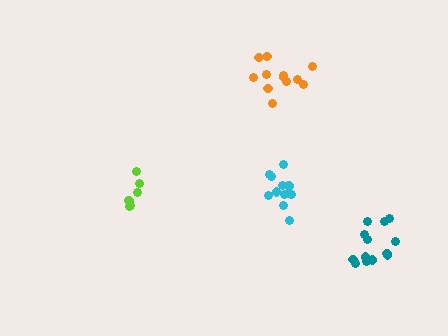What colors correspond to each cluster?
The clusters are colored: orange, cyan, teal, lime.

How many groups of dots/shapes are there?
There are 4 groups.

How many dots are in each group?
Group 1: 12 dots, Group 2: 12 dots, Group 3: 13 dots, Group 4: 7 dots (44 total).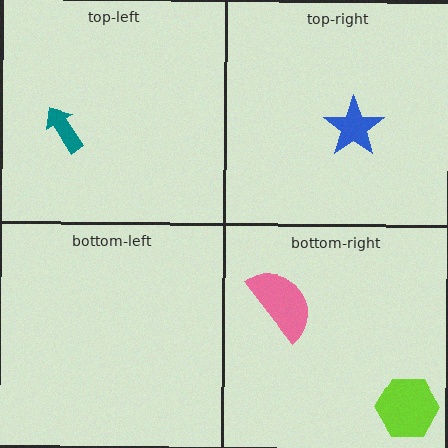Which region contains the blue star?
The top-right region.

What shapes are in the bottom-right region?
The pink semicircle, the lime hexagon.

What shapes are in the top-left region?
The teal arrow.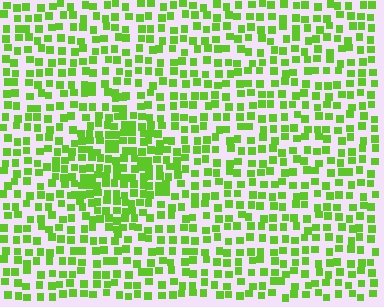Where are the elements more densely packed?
The elements are more densely packed inside the diamond boundary.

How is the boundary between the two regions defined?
The boundary is defined by a change in element density (approximately 1.7x ratio). All elements are the same color, size, and shape.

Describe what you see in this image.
The image contains small lime elements arranged at two different densities. A diamond-shaped region is visible where the elements are more densely packed than the surrounding area.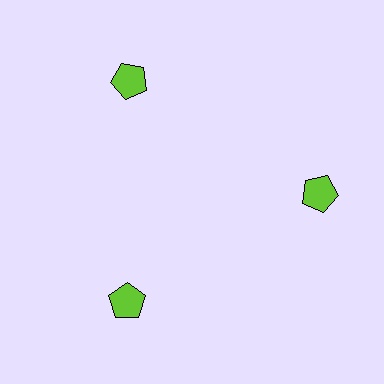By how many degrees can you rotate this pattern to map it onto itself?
The pattern maps onto itself every 120 degrees of rotation.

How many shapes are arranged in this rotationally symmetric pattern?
There are 3 shapes, arranged in 3 groups of 1.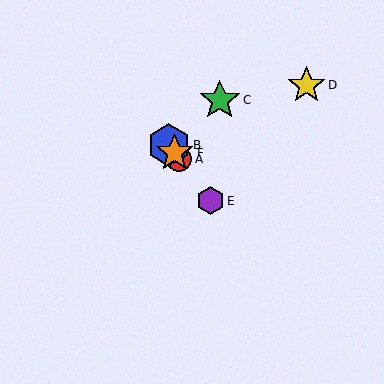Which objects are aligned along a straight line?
Objects A, B, E, F are aligned along a straight line.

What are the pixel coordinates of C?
Object C is at (220, 100).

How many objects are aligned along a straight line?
4 objects (A, B, E, F) are aligned along a straight line.